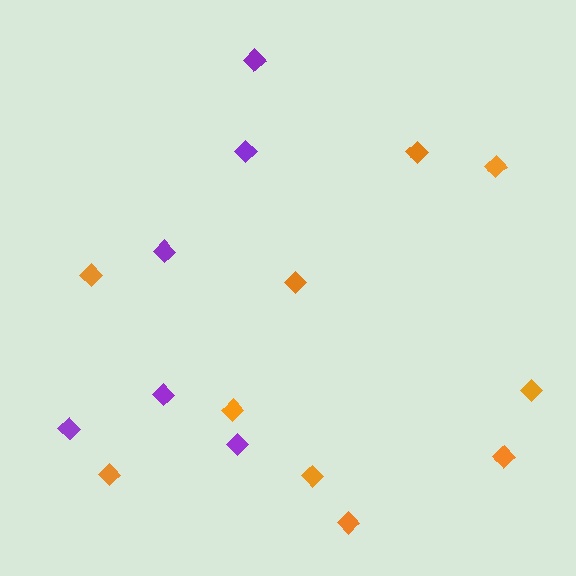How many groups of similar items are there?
There are 2 groups: one group of orange diamonds (10) and one group of purple diamonds (6).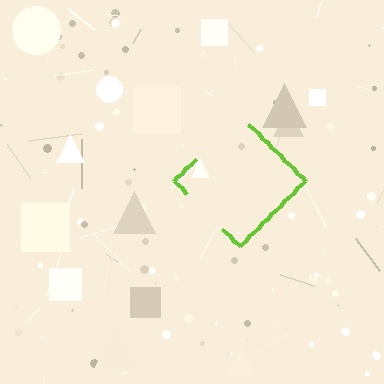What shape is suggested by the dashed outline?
The dashed outline suggests a diamond.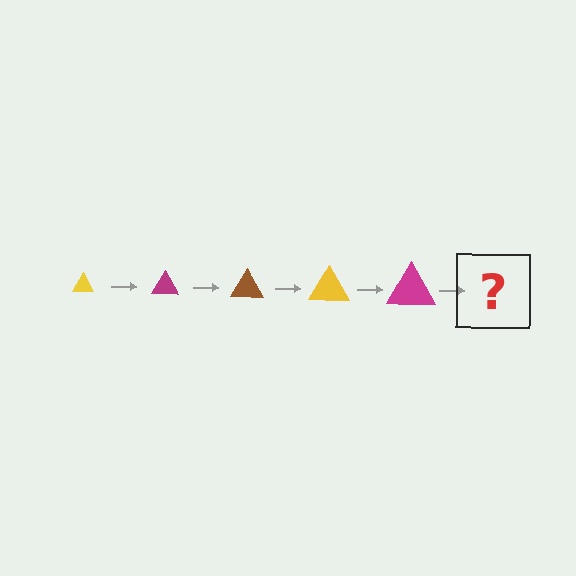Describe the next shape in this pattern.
It should be a brown triangle, larger than the previous one.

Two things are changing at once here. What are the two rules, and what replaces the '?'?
The two rules are that the triangle grows larger each step and the color cycles through yellow, magenta, and brown. The '?' should be a brown triangle, larger than the previous one.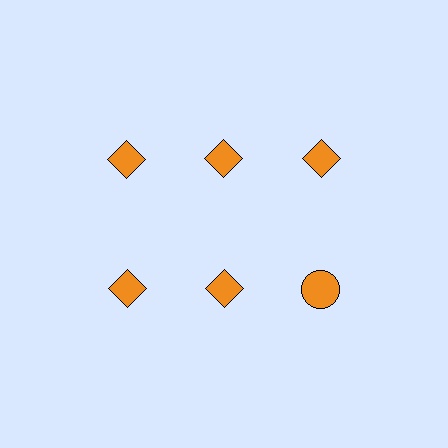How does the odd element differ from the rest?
It has a different shape: circle instead of diamond.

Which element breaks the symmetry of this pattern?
The orange circle in the second row, center column breaks the symmetry. All other shapes are orange diamonds.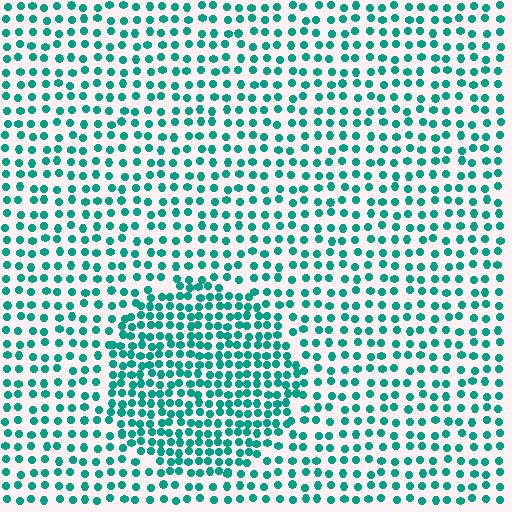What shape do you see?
I see a circle.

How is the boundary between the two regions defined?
The boundary is defined by a change in element density (approximately 1.8x ratio). All elements are the same color, size, and shape.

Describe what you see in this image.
The image contains small teal elements arranged at two different densities. A circle-shaped region is visible where the elements are more densely packed than the surrounding area.